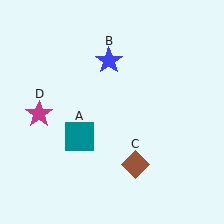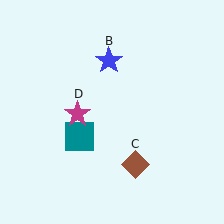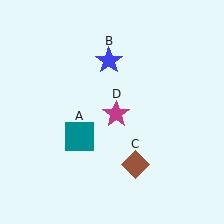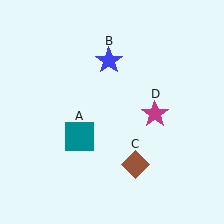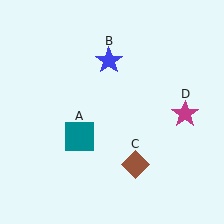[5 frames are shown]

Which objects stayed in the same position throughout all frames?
Teal square (object A) and blue star (object B) and brown diamond (object C) remained stationary.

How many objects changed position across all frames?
1 object changed position: magenta star (object D).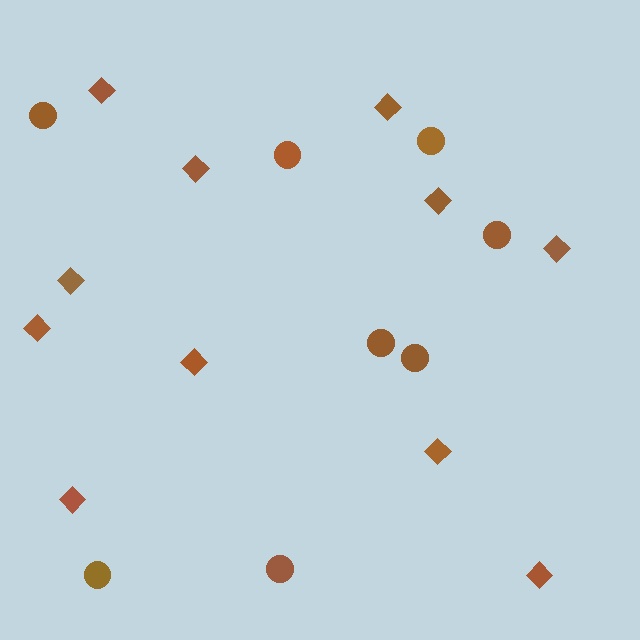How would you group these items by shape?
There are 2 groups: one group of circles (8) and one group of diamonds (11).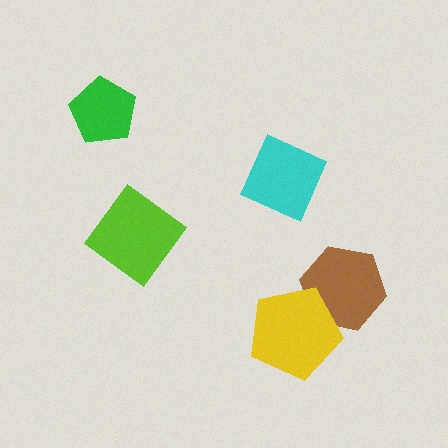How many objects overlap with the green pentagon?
0 objects overlap with the green pentagon.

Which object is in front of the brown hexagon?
The yellow pentagon is in front of the brown hexagon.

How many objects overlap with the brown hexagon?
1 object overlaps with the brown hexagon.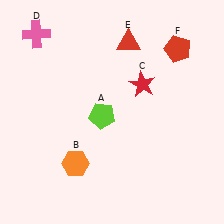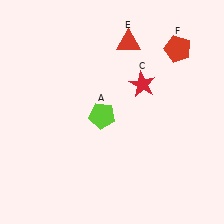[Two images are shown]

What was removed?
The orange hexagon (B), the pink cross (D) were removed in Image 2.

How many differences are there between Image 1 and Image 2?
There are 2 differences between the two images.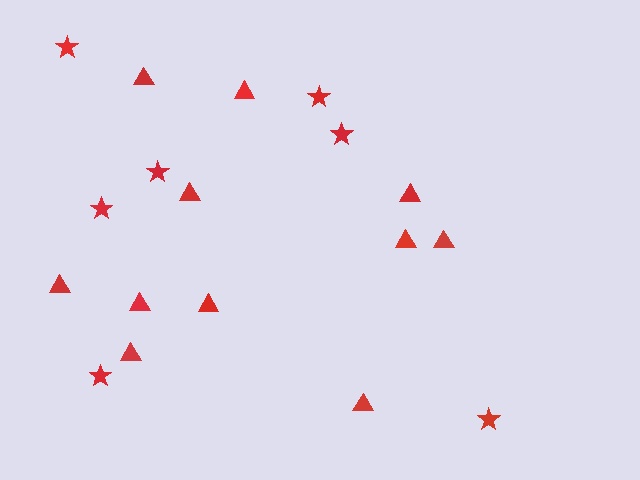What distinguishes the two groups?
There are 2 groups: one group of triangles (11) and one group of stars (7).